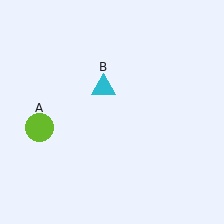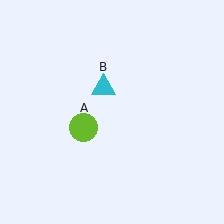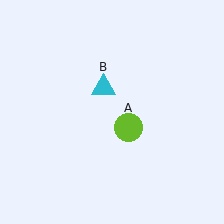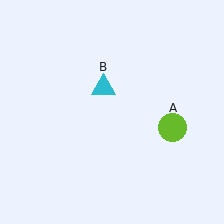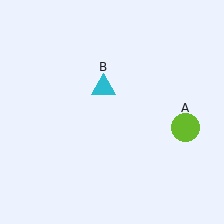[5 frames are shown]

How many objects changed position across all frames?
1 object changed position: lime circle (object A).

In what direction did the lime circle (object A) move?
The lime circle (object A) moved right.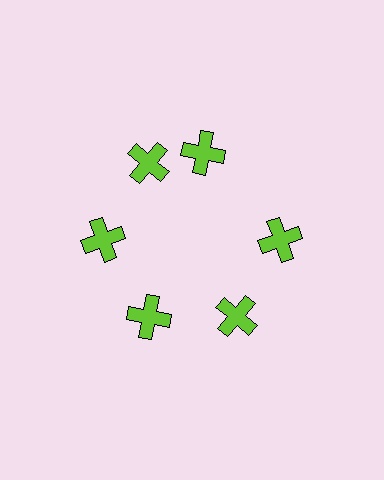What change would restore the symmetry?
The symmetry would be restored by rotating it back into even spacing with its neighbors so that all 6 crosses sit at equal angles and equal distance from the center.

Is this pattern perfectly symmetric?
No. The 6 lime crosses are arranged in a ring, but one element near the 1 o'clock position is rotated out of alignment along the ring, breaking the 6-fold rotational symmetry.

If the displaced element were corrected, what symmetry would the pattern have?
It would have 6-fold rotational symmetry — the pattern would map onto itself every 60 degrees.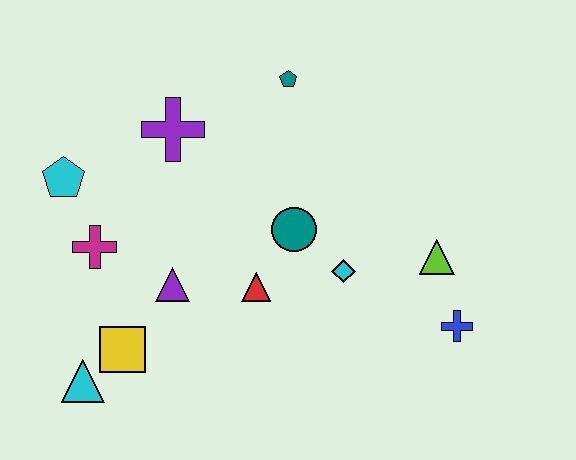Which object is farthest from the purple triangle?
The blue cross is farthest from the purple triangle.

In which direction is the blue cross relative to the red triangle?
The blue cross is to the right of the red triangle.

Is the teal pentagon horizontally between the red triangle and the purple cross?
No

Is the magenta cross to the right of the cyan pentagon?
Yes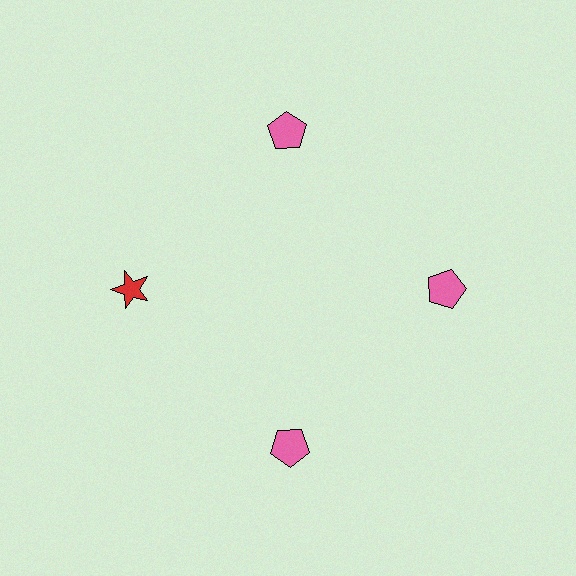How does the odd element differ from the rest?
It differs in both color (red instead of pink) and shape (star instead of pentagon).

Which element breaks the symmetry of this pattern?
The red star at roughly the 9 o'clock position breaks the symmetry. All other shapes are pink pentagons.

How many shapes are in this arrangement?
There are 4 shapes arranged in a ring pattern.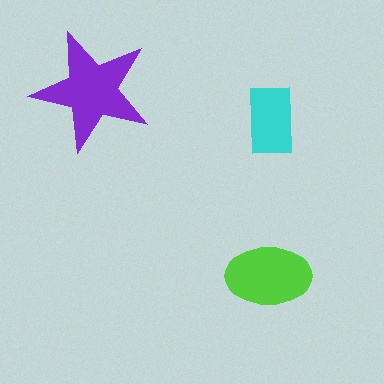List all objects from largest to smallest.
The purple star, the lime ellipse, the cyan rectangle.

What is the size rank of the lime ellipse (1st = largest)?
2nd.